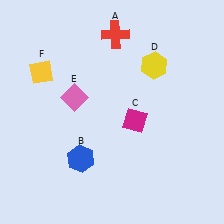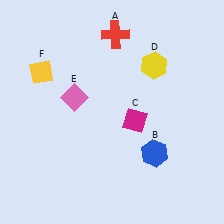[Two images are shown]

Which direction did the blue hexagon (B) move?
The blue hexagon (B) moved right.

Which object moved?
The blue hexagon (B) moved right.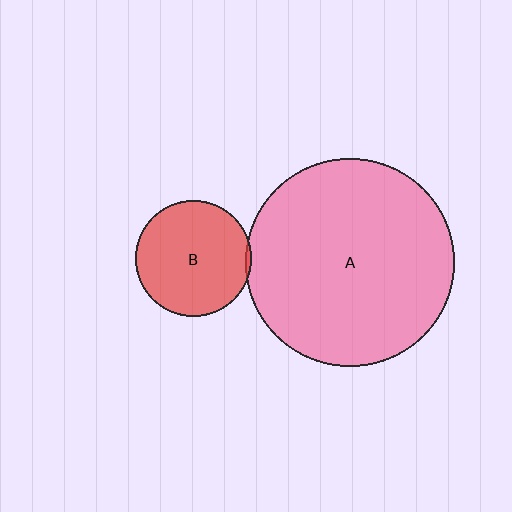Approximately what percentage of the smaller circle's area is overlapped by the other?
Approximately 5%.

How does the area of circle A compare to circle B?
Approximately 3.2 times.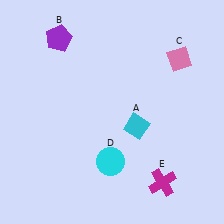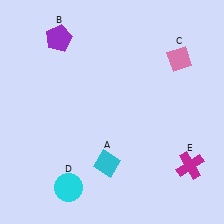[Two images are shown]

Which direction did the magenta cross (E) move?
The magenta cross (E) moved right.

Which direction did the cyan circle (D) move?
The cyan circle (D) moved left.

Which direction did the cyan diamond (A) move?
The cyan diamond (A) moved down.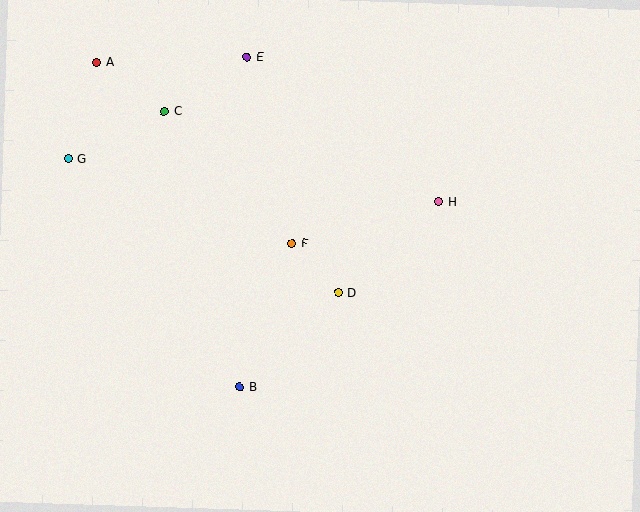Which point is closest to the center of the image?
Point F at (292, 243) is closest to the center.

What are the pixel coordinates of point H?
Point H is at (439, 202).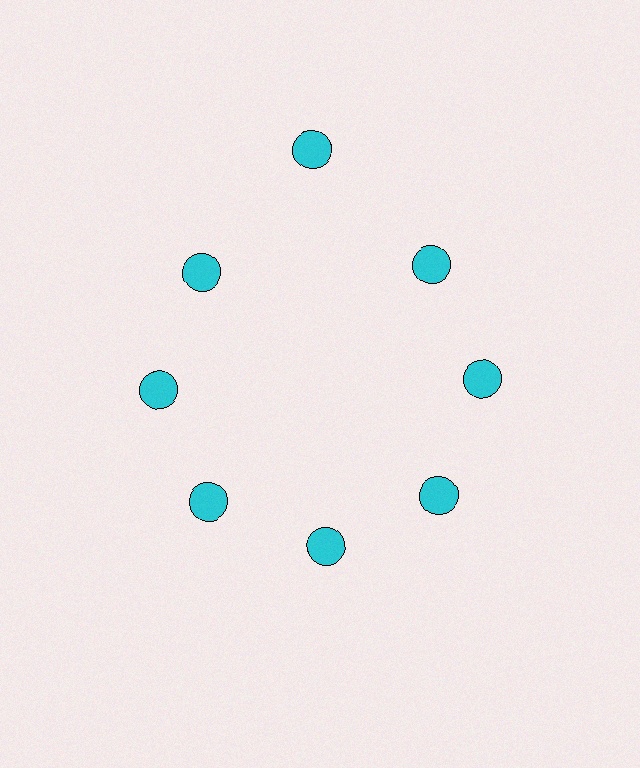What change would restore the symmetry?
The symmetry would be restored by moving it inward, back onto the ring so that all 8 circles sit at equal angles and equal distance from the center.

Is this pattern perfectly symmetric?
No. The 8 cyan circles are arranged in a ring, but one element near the 12 o'clock position is pushed outward from the center, breaking the 8-fold rotational symmetry.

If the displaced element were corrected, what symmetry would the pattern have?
It would have 8-fold rotational symmetry — the pattern would map onto itself every 45 degrees.